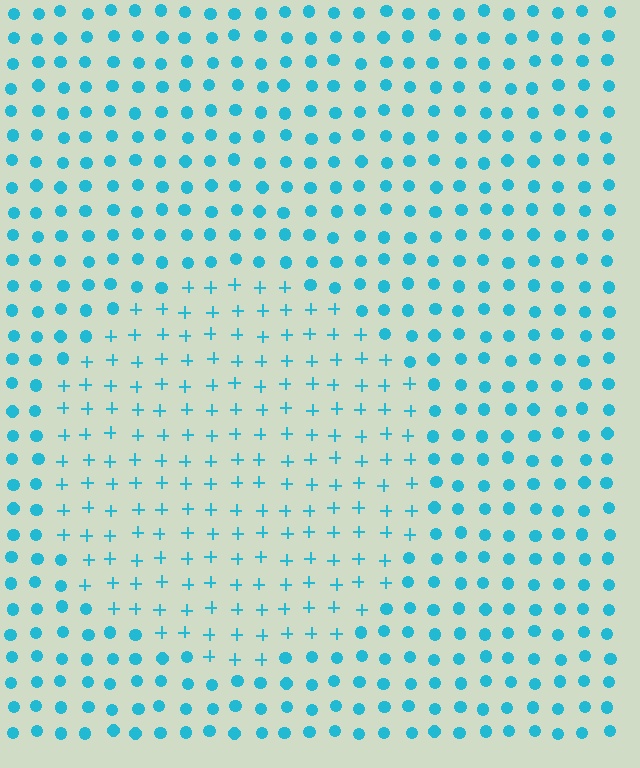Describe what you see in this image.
The image is filled with small cyan elements arranged in a uniform grid. A circle-shaped region contains plus signs, while the surrounding area contains circles. The boundary is defined purely by the change in element shape.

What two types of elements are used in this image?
The image uses plus signs inside the circle region and circles outside it.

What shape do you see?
I see a circle.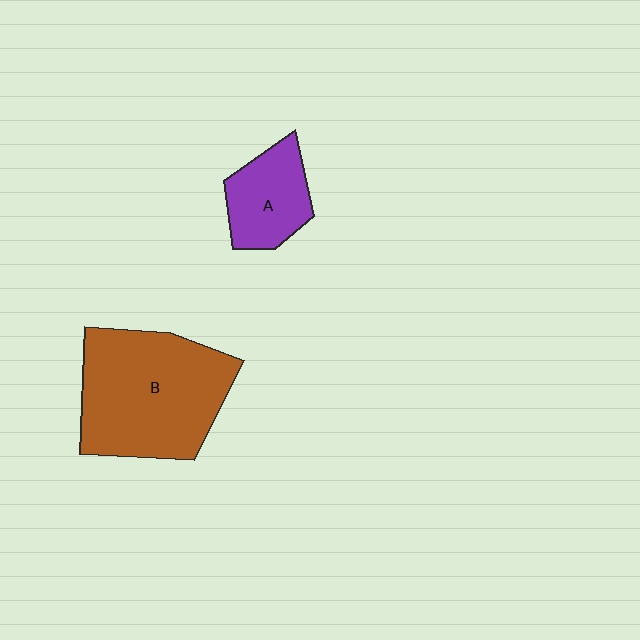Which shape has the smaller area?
Shape A (purple).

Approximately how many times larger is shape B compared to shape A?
Approximately 2.4 times.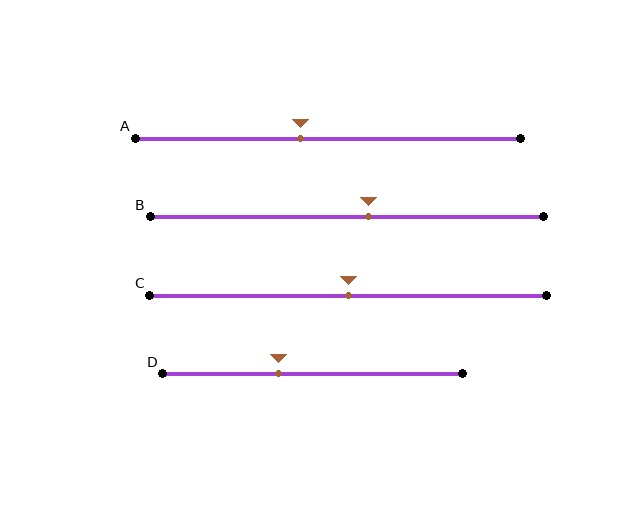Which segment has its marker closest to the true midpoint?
Segment C has its marker closest to the true midpoint.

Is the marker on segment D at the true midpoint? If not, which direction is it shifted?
No, the marker on segment D is shifted to the left by about 11% of the segment length.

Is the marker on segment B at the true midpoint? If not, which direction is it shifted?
No, the marker on segment B is shifted to the right by about 6% of the segment length.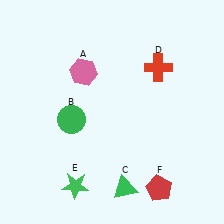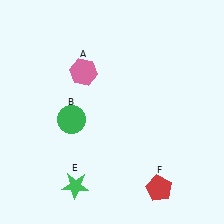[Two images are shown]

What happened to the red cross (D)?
The red cross (D) was removed in Image 2. It was in the top-right area of Image 1.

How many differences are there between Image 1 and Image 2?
There are 2 differences between the two images.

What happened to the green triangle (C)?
The green triangle (C) was removed in Image 2. It was in the bottom-right area of Image 1.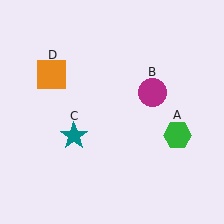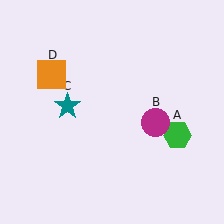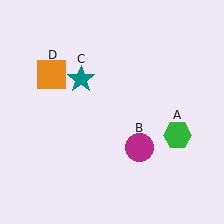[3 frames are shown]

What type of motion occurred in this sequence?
The magenta circle (object B), teal star (object C) rotated clockwise around the center of the scene.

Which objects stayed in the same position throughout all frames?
Green hexagon (object A) and orange square (object D) remained stationary.